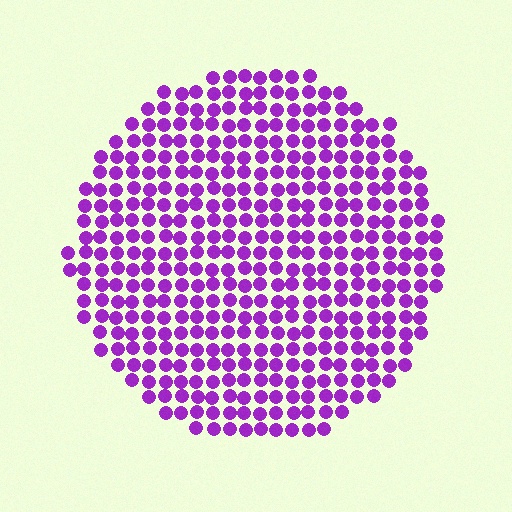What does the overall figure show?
The overall figure shows a circle.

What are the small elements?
The small elements are circles.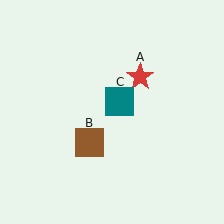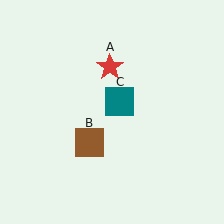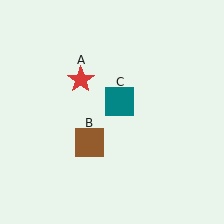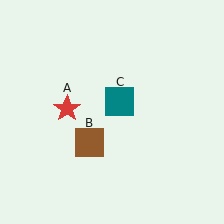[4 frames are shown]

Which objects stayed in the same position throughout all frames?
Brown square (object B) and teal square (object C) remained stationary.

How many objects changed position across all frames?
1 object changed position: red star (object A).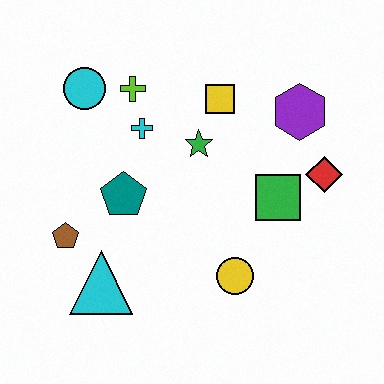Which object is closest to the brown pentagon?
The cyan triangle is closest to the brown pentagon.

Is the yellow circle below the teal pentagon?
Yes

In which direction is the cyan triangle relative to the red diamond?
The cyan triangle is to the left of the red diamond.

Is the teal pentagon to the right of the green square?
No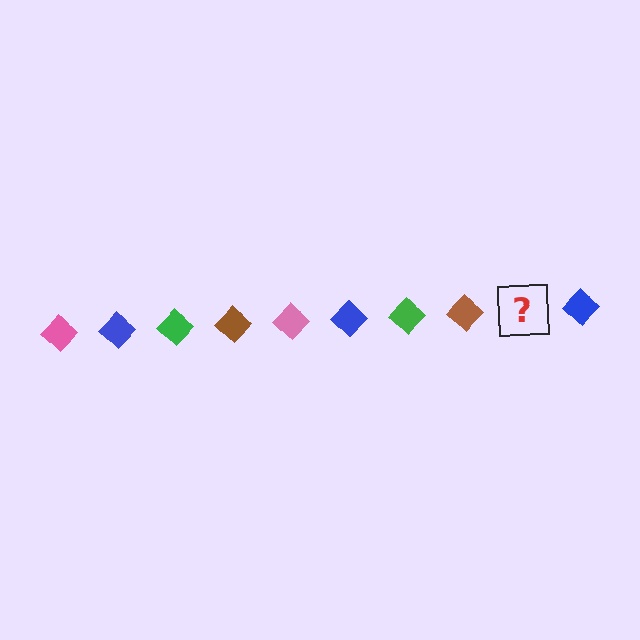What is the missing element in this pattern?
The missing element is a pink diamond.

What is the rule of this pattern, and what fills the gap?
The rule is that the pattern cycles through pink, blue, green, brown diamonds. The gap should be filled with a pink diamond.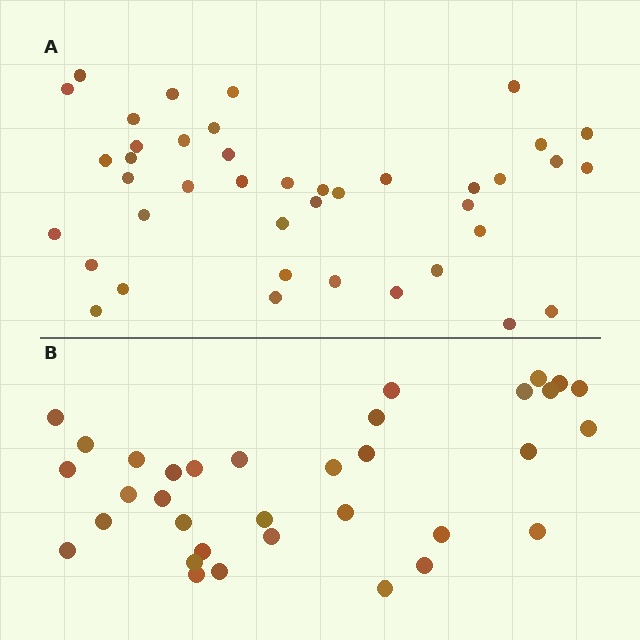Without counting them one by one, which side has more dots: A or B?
Region A (the top region) has more dots.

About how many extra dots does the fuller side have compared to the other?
Region A has roughly 8 or so more dots than region B.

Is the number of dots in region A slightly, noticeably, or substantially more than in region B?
Region A has only slightly more — the two regions are fairly close. The ratio is roughly 1.2 to 1.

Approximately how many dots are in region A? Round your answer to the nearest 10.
About 40 dots. (The exact count is 41, which rounds to 40.)